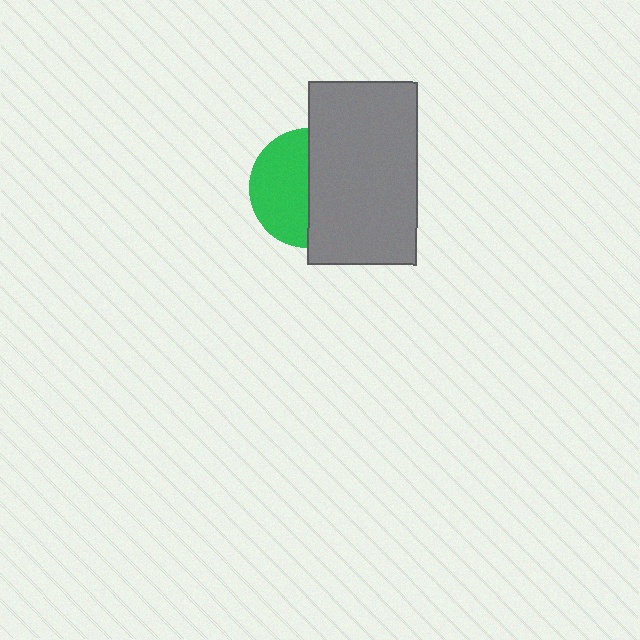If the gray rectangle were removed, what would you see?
You would see the complete green circle.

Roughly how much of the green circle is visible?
About half of it is visible (roughly 50%).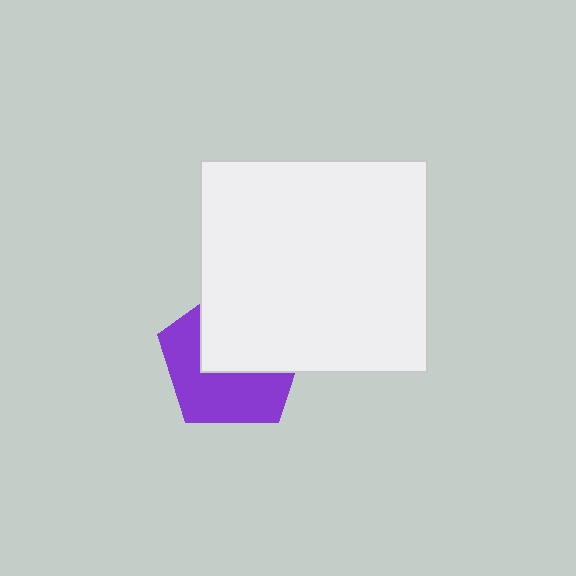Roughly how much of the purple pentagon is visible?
About half of it is visible (roughly 50%).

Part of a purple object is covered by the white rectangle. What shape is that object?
It is a pentagon.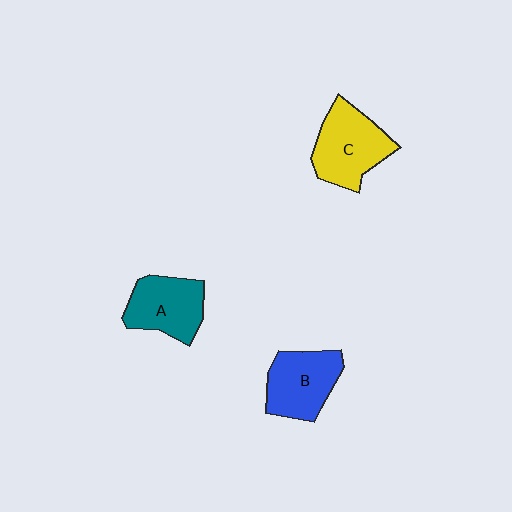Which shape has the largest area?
Shape C (yellow).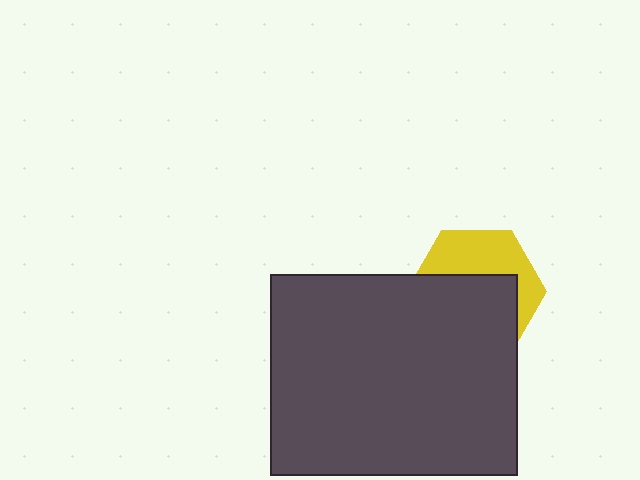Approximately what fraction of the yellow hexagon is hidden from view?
Roughly 59% of the yellow hexagon is hidden behind the dark gray rectangle.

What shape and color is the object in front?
The object in front is a dark gray rectangle.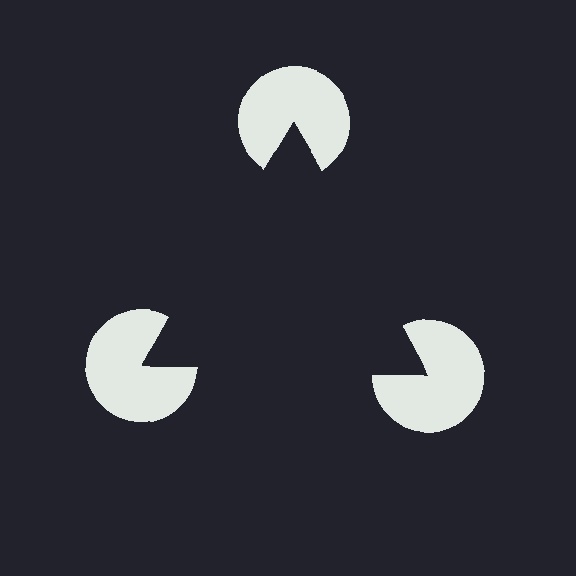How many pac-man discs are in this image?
There are 3 — one at each vertex of the illusory triangle.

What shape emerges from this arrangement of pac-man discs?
An illusory triangle — its edges are inferred from the aligned wedge cuts in the pac-man discs, not physically drawn.